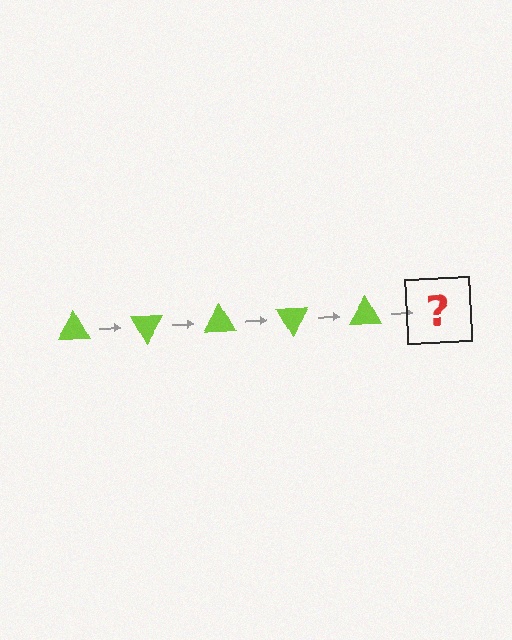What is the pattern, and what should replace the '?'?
The pattern is that the triangle rotates 60 degrees each step. The '?' should be a lime triangle rotated 300 degrees.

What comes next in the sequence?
The next element should be a lime triangle rotated 300 degrees.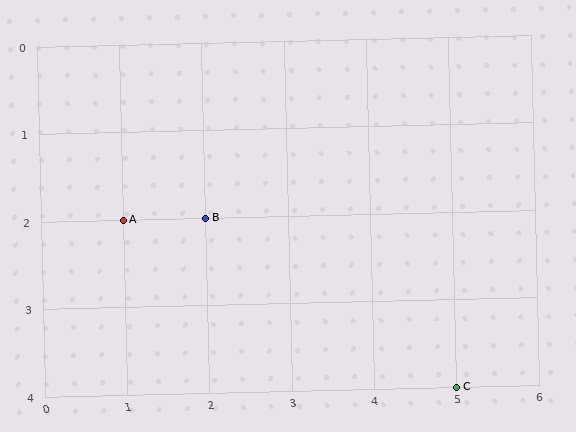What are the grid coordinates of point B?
Point B is at grid coordinates (2, 2).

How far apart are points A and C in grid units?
Points A and C are 4 columns and 2 rows apart (about 4.5 grid units diagonally).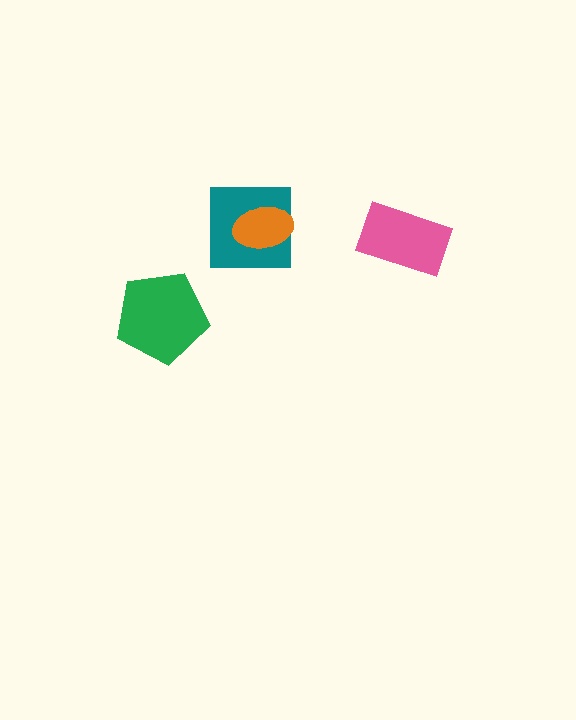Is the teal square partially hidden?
Yes, it is partially covered by another shape.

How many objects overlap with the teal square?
1 object overlaps with the teal square.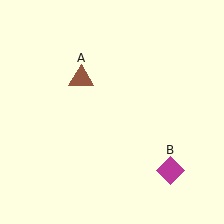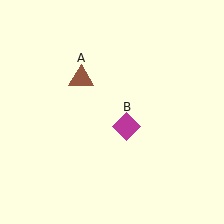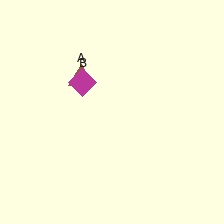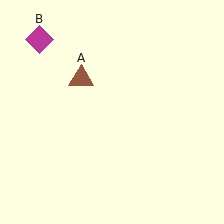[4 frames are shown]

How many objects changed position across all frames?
1 object changed position: magenta diamond (object B).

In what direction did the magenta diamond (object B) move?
The magenta diamond (object B) moved up and to the left.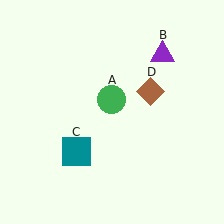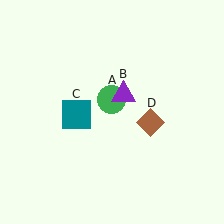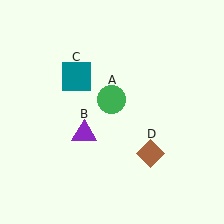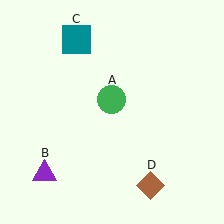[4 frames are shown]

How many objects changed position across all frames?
3 objects changed position: purple triangle (object B), teal square (object C), brown diamond (object D).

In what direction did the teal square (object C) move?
The teal square (object C) moved up.